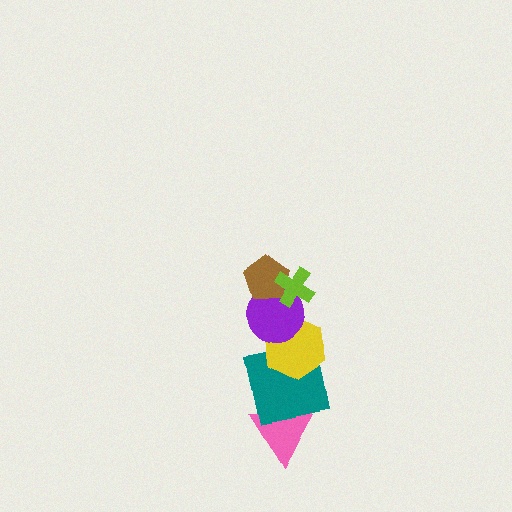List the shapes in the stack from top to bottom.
From top to bottom: the lime cross, the brown pentagon, the purple circle, the yellow hexagon, the teal square, the pink triangle.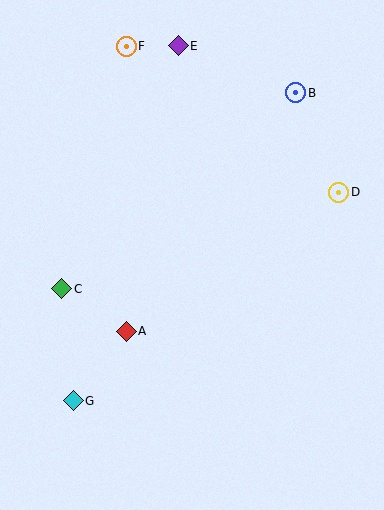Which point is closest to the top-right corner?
Point B is closest to the top-right corner.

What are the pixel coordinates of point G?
Point G is at (73, 401).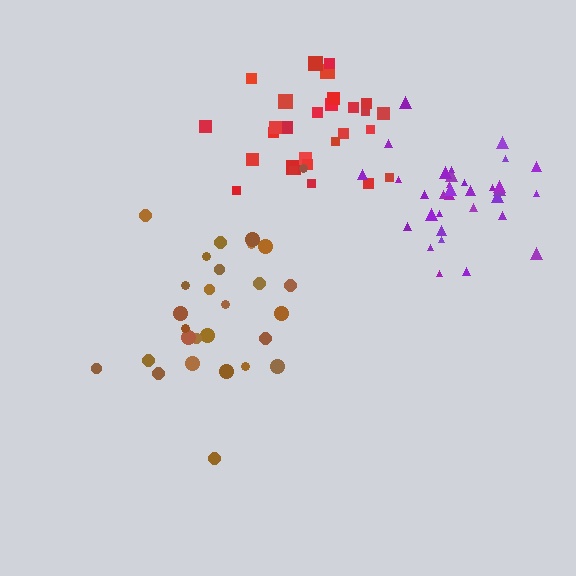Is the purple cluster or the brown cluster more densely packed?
Purple.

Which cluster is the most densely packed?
Red.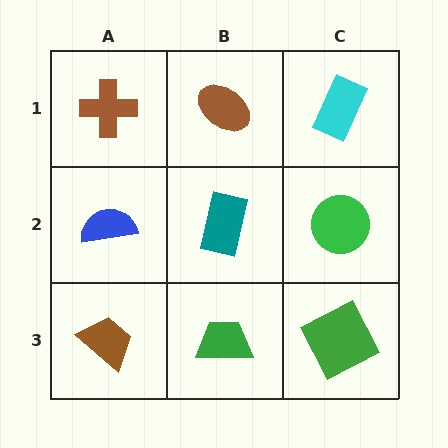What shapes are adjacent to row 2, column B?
A brown ellipse (row 1, column B), a green trapezoid (row 3, column B), a blue semicircle (row 2, column A), a green circle (row 2, column C).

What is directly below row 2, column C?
A green square.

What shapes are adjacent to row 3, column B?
A teal rectangle (row 2, column B), a brown trapezoid (row 3, column A), a green square (row 3, column C).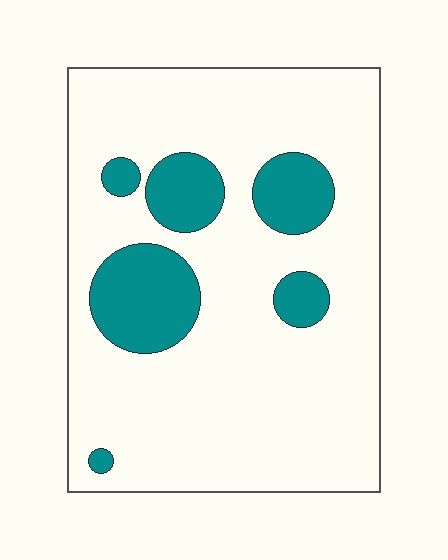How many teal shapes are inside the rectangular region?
6.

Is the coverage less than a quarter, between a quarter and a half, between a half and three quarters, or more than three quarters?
Less than a quarter.